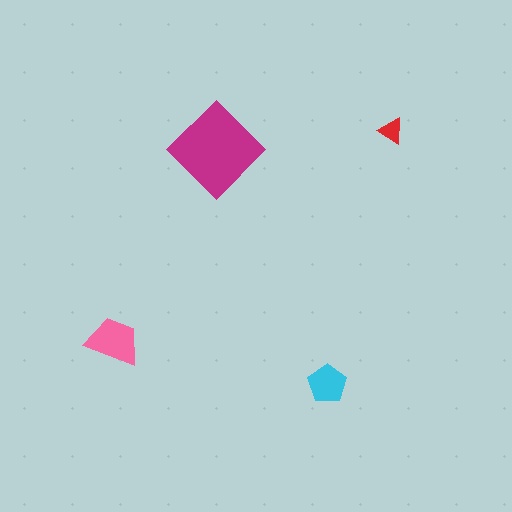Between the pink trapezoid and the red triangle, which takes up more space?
The pink trapezoid.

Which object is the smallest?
The red triangle.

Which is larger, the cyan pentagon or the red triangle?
The cyan pentagon.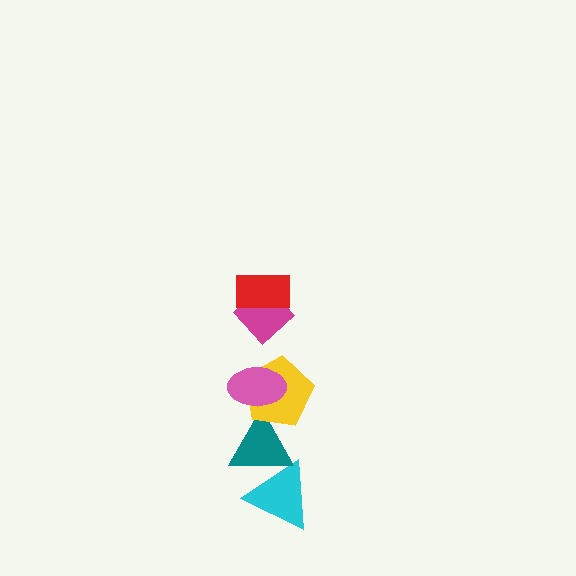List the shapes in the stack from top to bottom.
From top to bottom: the red rectangle, the magenta diamond, the pink ellipse, the yellow pentagon, the teal triangle, the cyan triangle.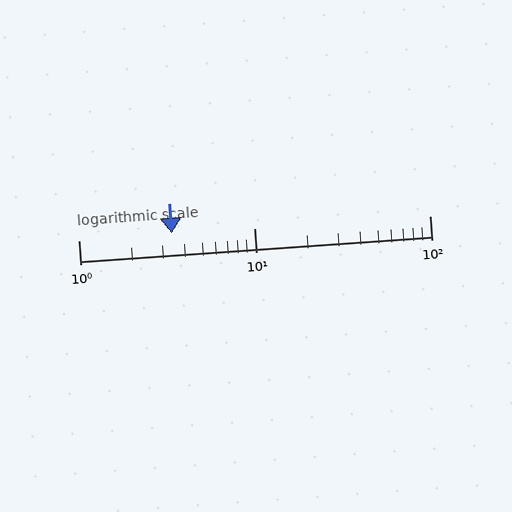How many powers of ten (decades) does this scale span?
The scale spans 2 decades, from 1 to 100.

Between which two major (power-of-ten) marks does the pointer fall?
The pointer is between 1 and 10.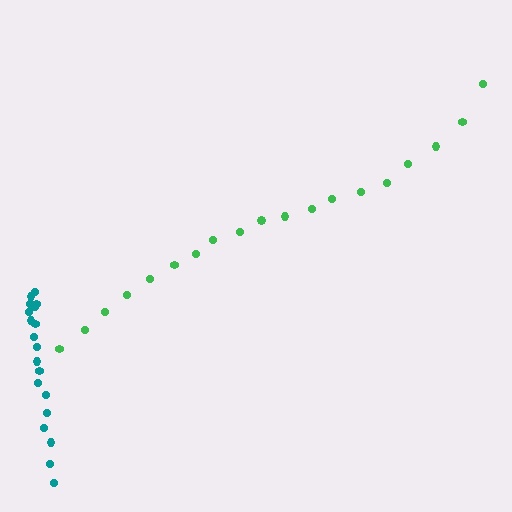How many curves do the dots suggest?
There are 2 distinct paths.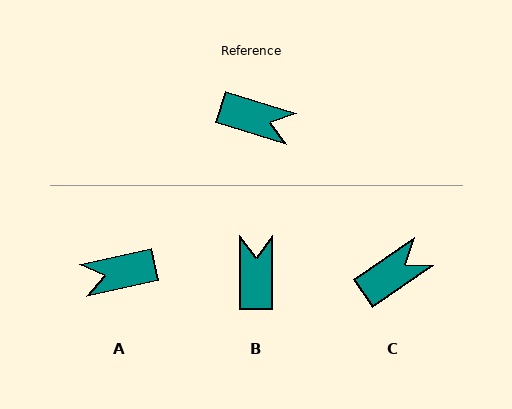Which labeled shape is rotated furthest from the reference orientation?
A, about 150 degrees away.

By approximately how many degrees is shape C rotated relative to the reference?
Approximately 52 degrees counter-clockwise.